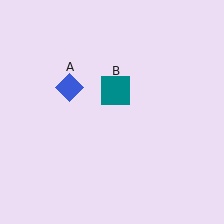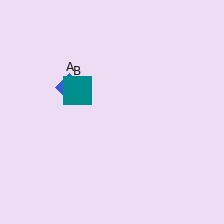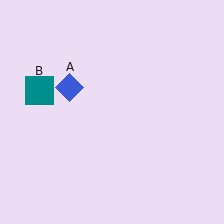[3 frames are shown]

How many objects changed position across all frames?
1 object changed position: teal square (object B).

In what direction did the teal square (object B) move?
The teal square (object B) moved left.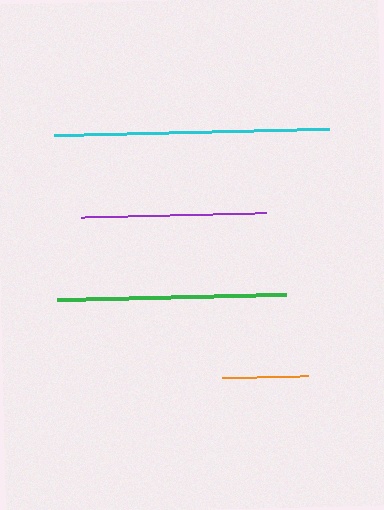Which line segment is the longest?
The cyan line is the longest at approximately 275 pixels.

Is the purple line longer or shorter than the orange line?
The purple line is longer than the orange line.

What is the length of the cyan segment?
The cyan segment is approximately 275 pixels long.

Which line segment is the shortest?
The orange line is the shortest at approximately 86 pixels.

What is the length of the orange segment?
The orange segment is approximately 86 pixels long.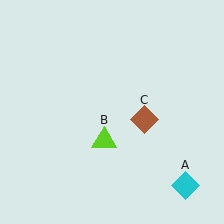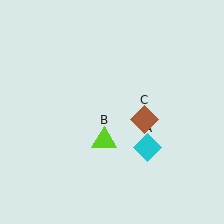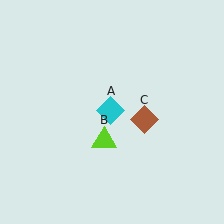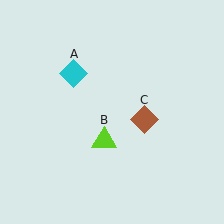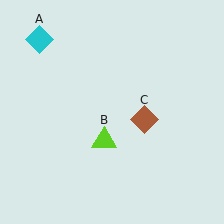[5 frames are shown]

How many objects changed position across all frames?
1 object changed position: cyan diamond (object A).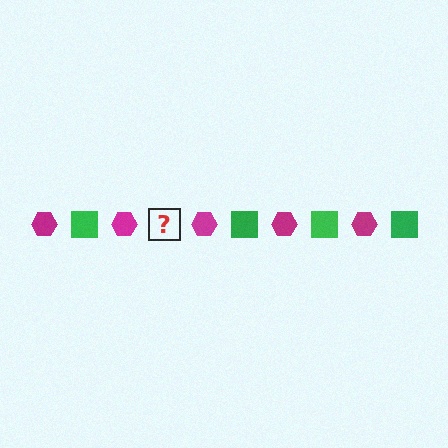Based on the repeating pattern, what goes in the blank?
The blank should be a green square.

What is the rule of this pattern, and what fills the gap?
The rule is that the pattern alternates between magenta hexagon and green square. The gap should be filled with a green square.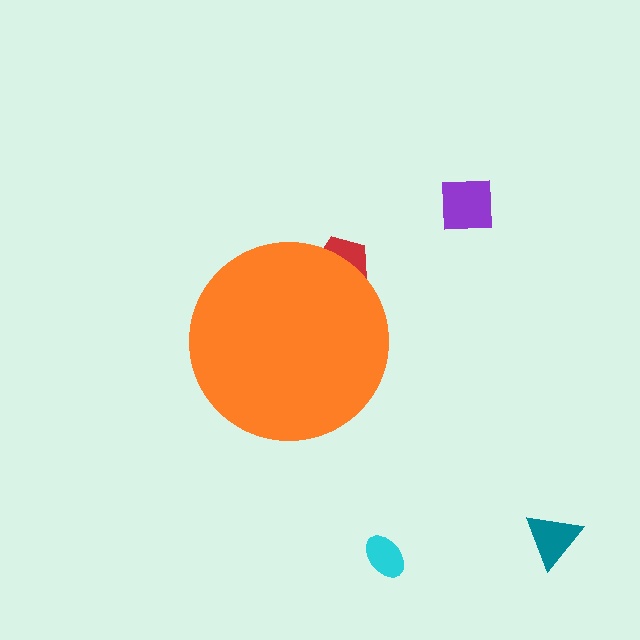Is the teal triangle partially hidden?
No, the teal triangle is fully visible.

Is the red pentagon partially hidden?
Yes, the red pentagon is partially hidden behind the orange circle.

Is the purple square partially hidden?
No, the purple square is fully visible.